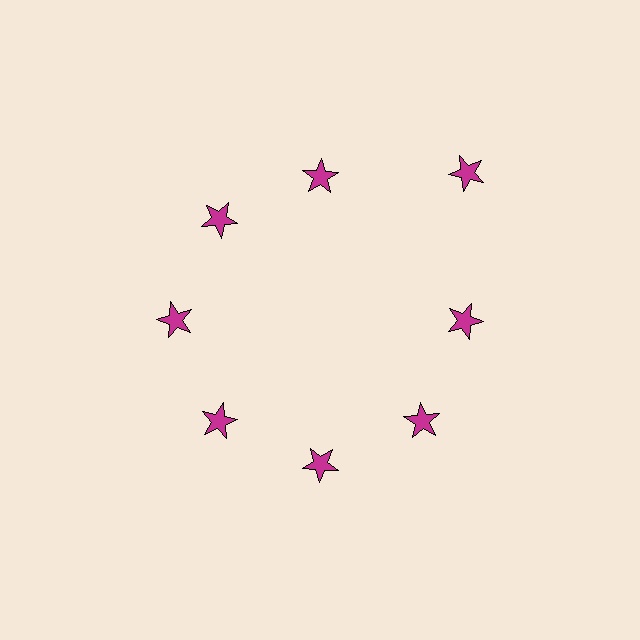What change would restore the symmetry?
The symmetry would be restored by moving it inward, back onto the ring so that all 8 stars sit at equal angles and equal distance from the center.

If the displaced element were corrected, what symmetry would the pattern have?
It would have 8-fold rotational symmetry — the pattern would map onto itself every 45 degrees.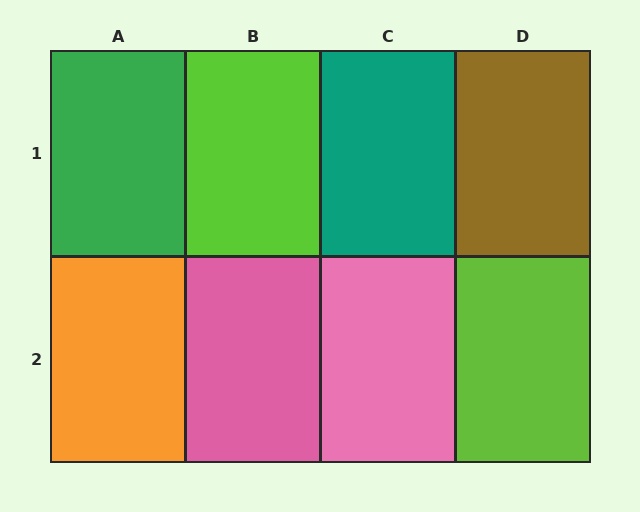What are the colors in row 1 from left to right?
Green, lime, teal, brown.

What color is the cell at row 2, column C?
Pink.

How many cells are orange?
1 cell is orange.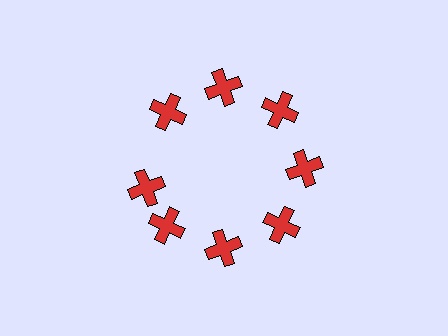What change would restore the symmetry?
The symmetry would be restored by rotating it back into even spacing with its neighbors so that all 8 crosses sit at equal angles and equal distance from the center.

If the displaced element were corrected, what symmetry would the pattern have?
It would have 8-fold rotational symmetry — the pattern would map onto itself every 45 degrees.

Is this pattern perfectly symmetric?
No. The 8 red crosses are arranged in a ring, but one element near the 9 o'clock position is rotated out of alignment along the ring, breaking the 8-fold rotational symmetry.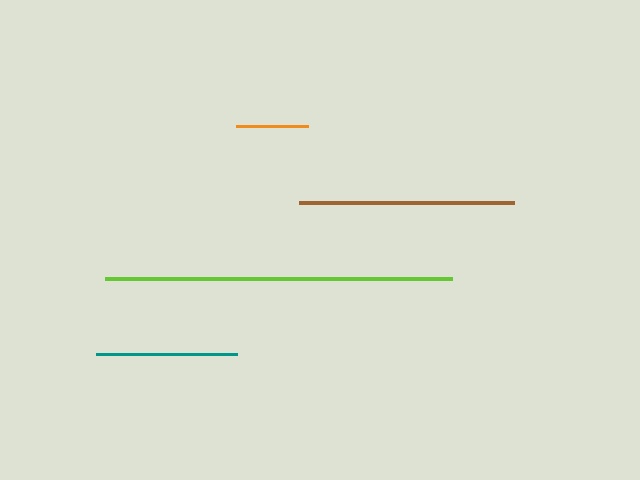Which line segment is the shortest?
The orange line is the shortest at approximately 73 pixels.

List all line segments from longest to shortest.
From longest to shortest: lime, brown, teal, orange.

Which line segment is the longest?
The lime line is the longest at approximately 347 pixels.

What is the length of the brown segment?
The brown segment is approximately 215 pixels long.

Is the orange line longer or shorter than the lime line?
The lime line is longer than the orange line.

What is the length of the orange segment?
The orange segment is approximately 73 pixels long.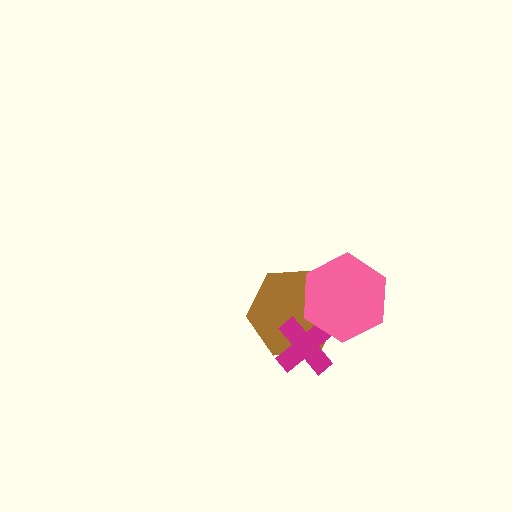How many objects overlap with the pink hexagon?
2 objects overlap with the pink hexagon.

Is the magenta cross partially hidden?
Yes, it is partially covered by another shape.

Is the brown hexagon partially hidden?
Yes, it is partially covered by another shape.